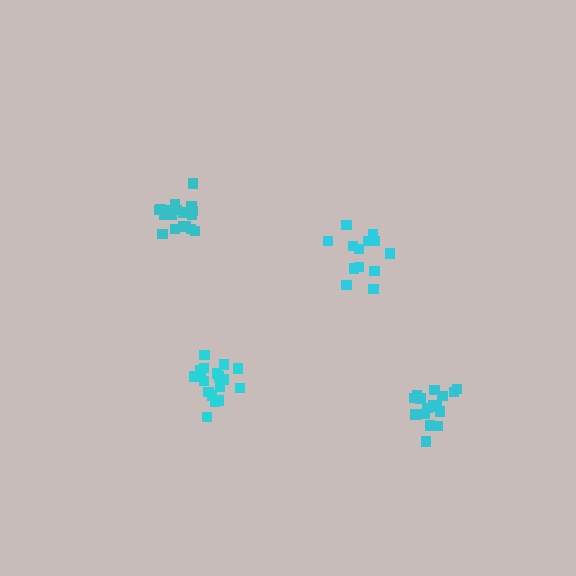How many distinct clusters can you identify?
There are 4 distinct clusters.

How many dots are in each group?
Group 1: 13 dots, Group 2: 19 dots, Group 3: 19 dots, Group 4: 16 dots (67 total).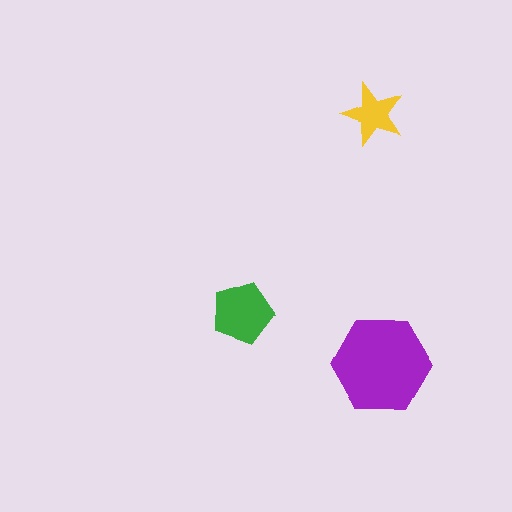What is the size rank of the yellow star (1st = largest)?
3rd.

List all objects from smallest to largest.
The yellow star, the green pentagon, the purple hexagon.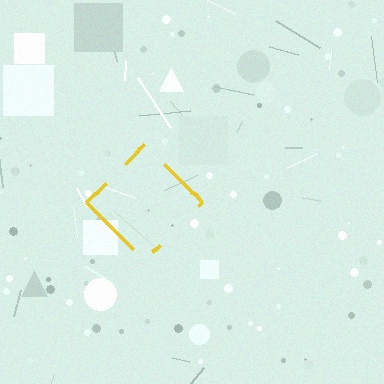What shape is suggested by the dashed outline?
The dashed outline suggests a diamond.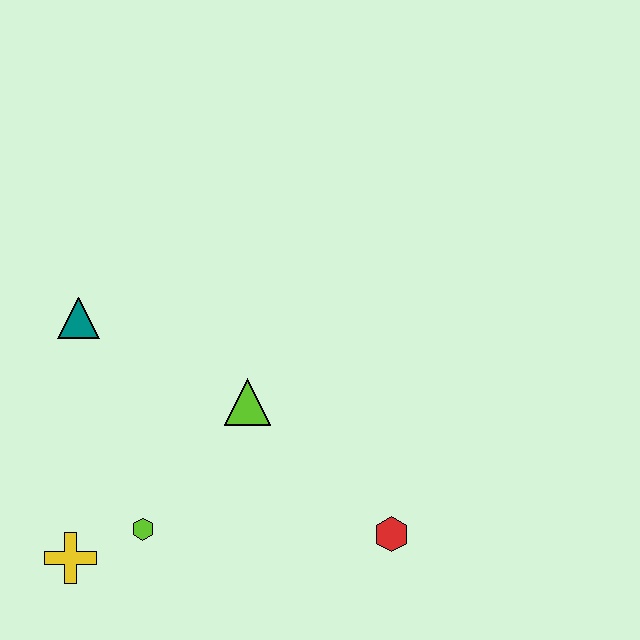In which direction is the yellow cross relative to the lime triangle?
The yellow cross is to the left of the lime triangle.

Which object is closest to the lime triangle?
The lime hexagon is closest to the lime triangle.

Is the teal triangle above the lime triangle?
Yes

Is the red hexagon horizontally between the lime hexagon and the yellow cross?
No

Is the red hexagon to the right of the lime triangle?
Yes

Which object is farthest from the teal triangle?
The red hexagon is farthest from the teal triangle.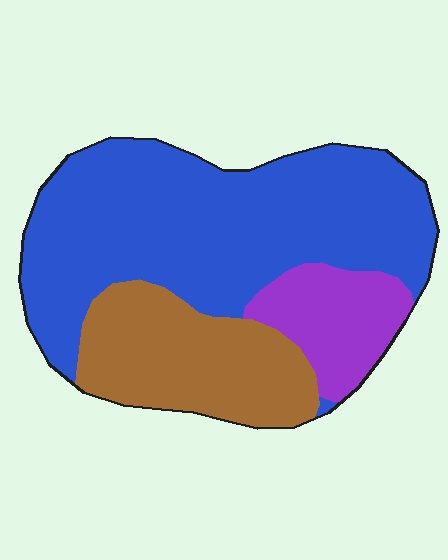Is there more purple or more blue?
Blue.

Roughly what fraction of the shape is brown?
Brown covers 26% of the shape.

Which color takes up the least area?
Purple, at roughly 15%.